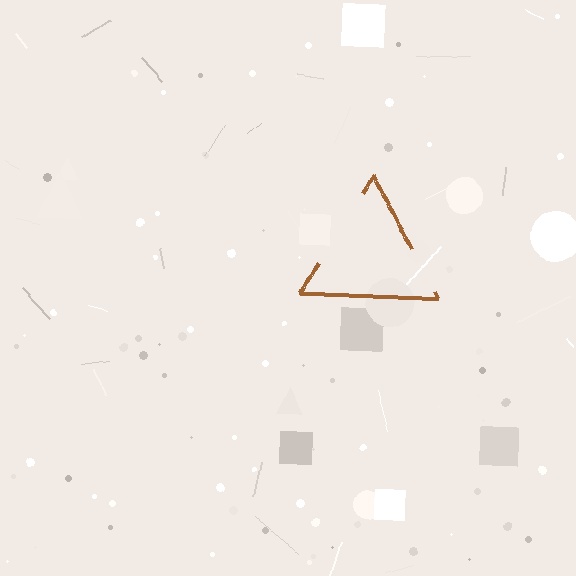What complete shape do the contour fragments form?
The contour fragments form a triangle.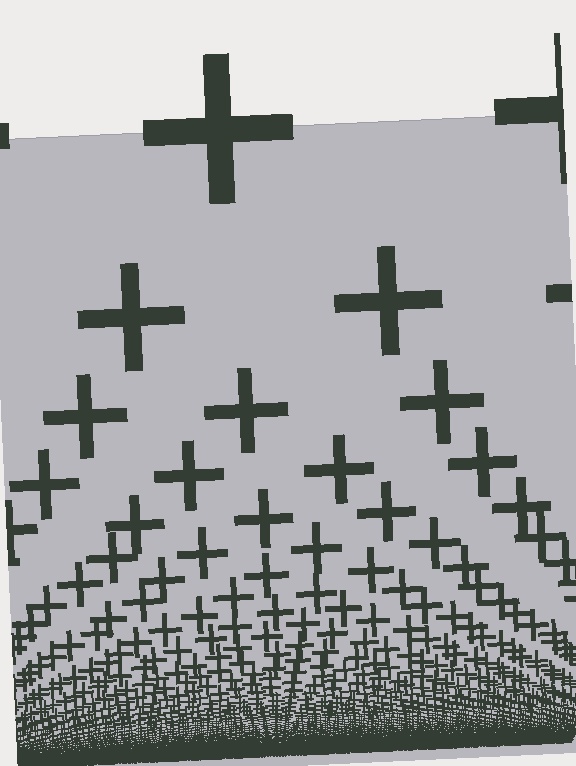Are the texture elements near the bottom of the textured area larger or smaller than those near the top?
Smaller. The gradient is inverted — elements near the bottom are smaller and denser.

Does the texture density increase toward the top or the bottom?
Density increases toward the bottom.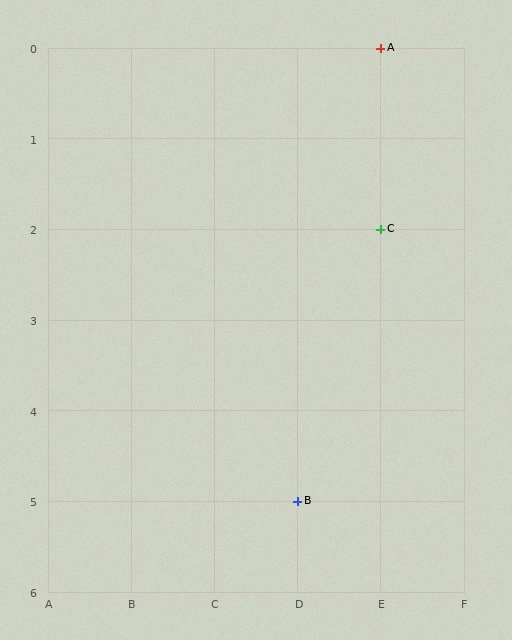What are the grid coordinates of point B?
Point B is at grid coordinates (D, 5).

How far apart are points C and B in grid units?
Points C and B are 1 column and 3 rows apart (about 3.2 grid units diagonally).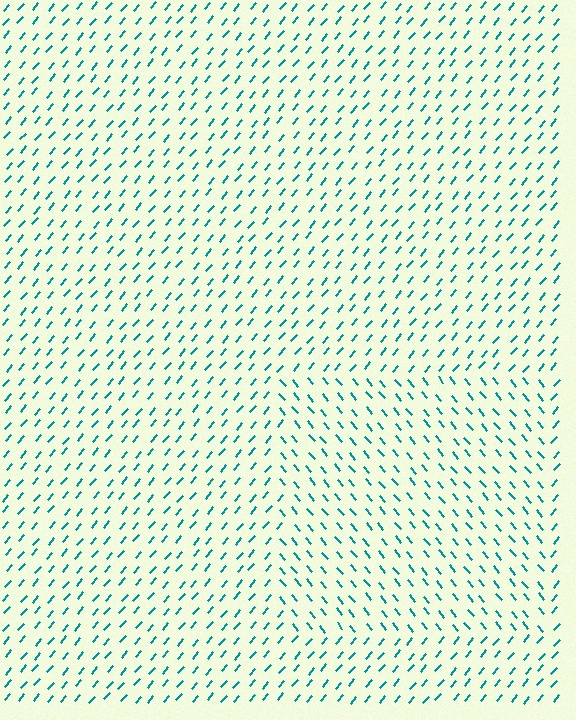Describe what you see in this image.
The image is filled with small teal line segments. A rectangle region in the image has lines oriented differently from the surrounding lines, creating a visible texture boundary.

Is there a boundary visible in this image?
Yes, there is a texture boundary formed by a change in line orientation.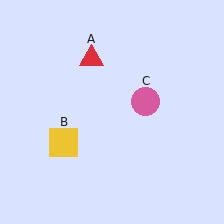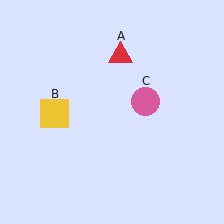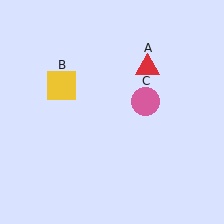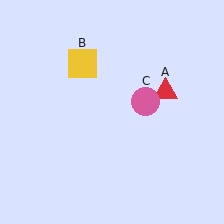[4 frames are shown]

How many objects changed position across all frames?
2 objects changed position: red triangle (object A), yellow square (object B).